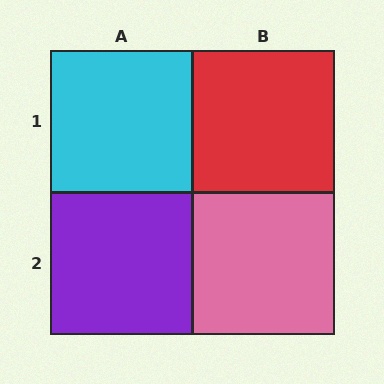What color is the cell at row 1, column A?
Cyan.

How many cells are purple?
1 cell is purple.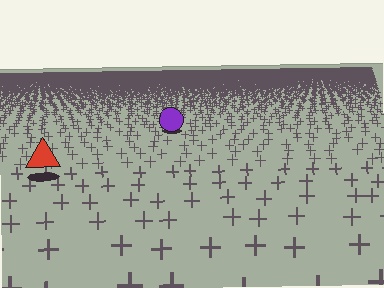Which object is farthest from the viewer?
The purple circle is farthest from the viewer. It appears smaller and the ground texture around it is denser.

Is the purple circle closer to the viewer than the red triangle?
No. The red triangle is closer — you can tell from the texture gradient: the ground texture is coarser near it.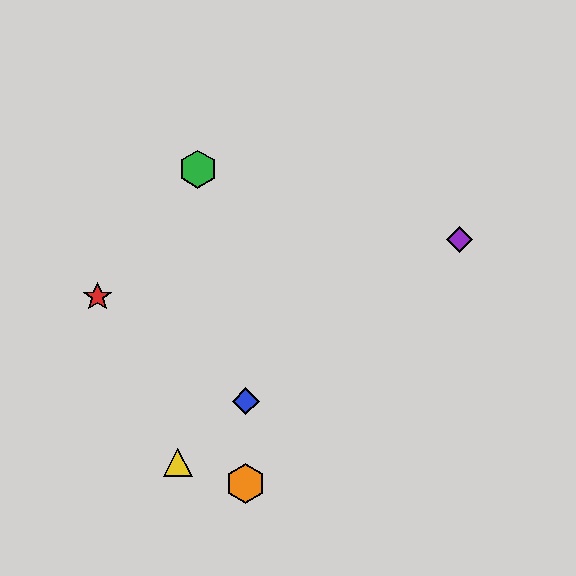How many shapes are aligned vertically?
2 shapes (the blue diamond, the orange hexagon) are aligned vertically.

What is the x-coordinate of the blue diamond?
The blue diamond is at x≈246.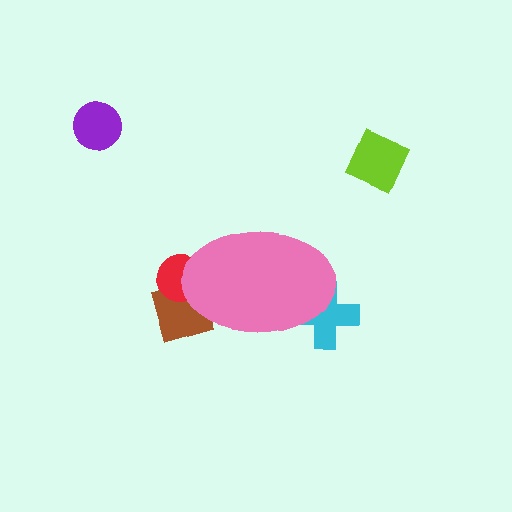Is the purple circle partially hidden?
No, the purple circle is fully visible.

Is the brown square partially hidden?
Yes, the brown square is partially hidden behind the pink ellipse.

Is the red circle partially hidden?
Yes, the red circle is partially hidden behind the pink ellipse.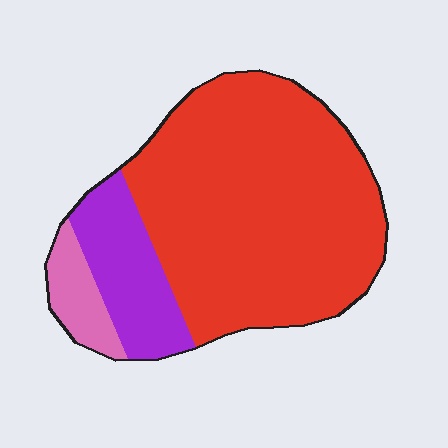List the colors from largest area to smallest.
From largest to smallest: red, purple, pink.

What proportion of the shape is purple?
Purple covers about 20% of the shape.